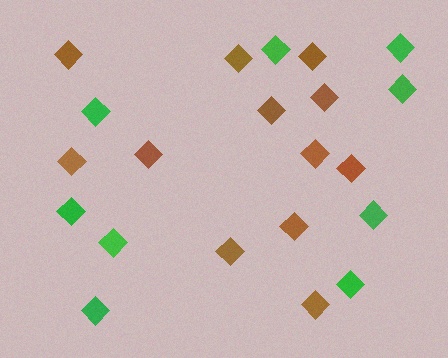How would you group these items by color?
There are 2 groups: one group of brown diamonds (12) and one group of green diamonds (9).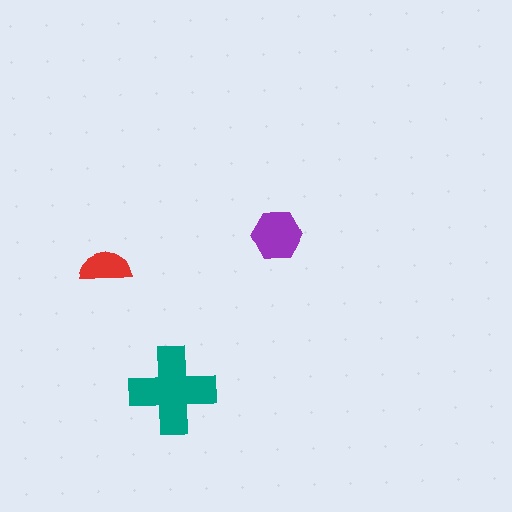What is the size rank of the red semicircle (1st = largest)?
3rd.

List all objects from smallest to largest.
The red semicircle, the purple hexagon, the teal cross.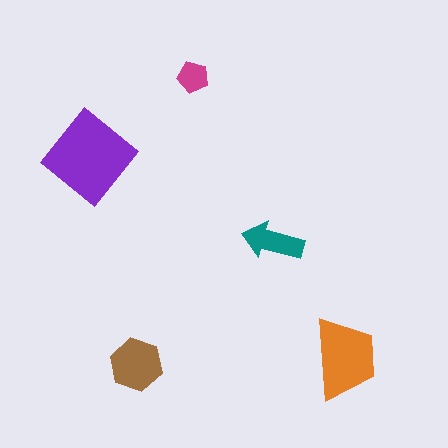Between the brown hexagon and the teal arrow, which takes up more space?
The brown hexagon.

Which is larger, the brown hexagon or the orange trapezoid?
The orange trapezoid.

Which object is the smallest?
The magenta pentagon.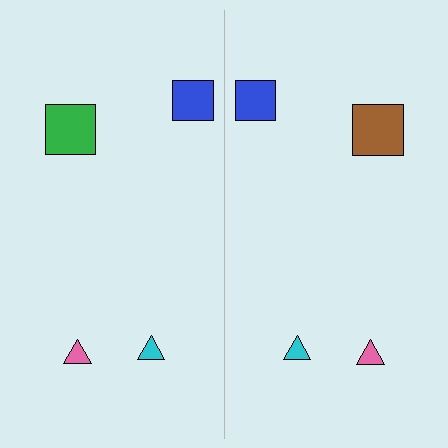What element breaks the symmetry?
The brown square on the right side breaks the symmetry — its mirror counterpart is green.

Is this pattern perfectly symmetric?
No, the pattern is not perfectly symmetric. The brown square on the right side breaks the symmetry — its mirror counterpart is green.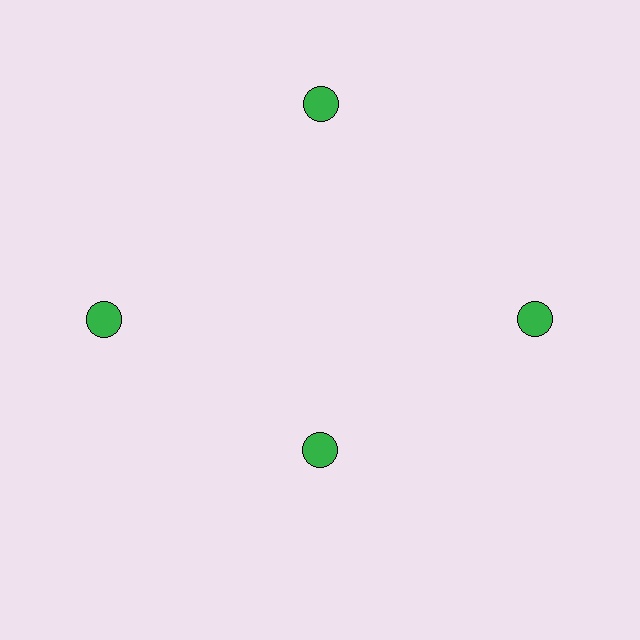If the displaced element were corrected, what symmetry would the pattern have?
It would have 4-fold rotational symmetry — the pattern would map onto itself every 90 degrees.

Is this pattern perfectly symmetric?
No. The 4 green circles are arranged in a ring, but one element near the 6 o'clock position is pulled inward toward the center, breaking the 4-fold rotational symmetry.